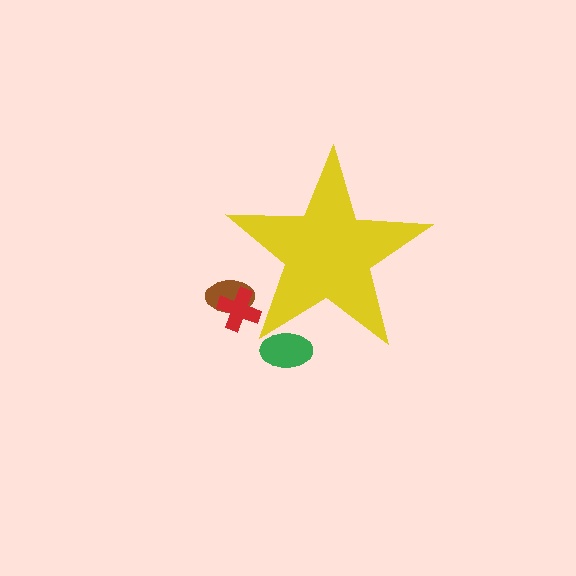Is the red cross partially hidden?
Yes, the red cross is partially hidden behind the yellow star.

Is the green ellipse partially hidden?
Yes, the green ellipse is partially hidden behind the yellow star.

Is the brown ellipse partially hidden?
Yes, the brown ellipse is partially hidden behind the yellow star.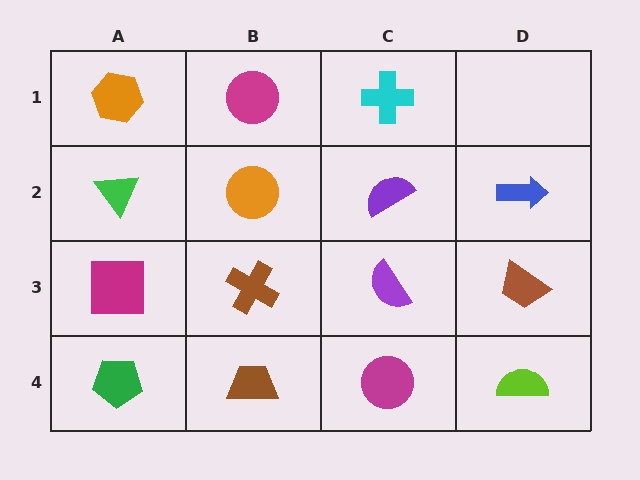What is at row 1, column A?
An orange hexagon.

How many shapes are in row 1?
3 shapes.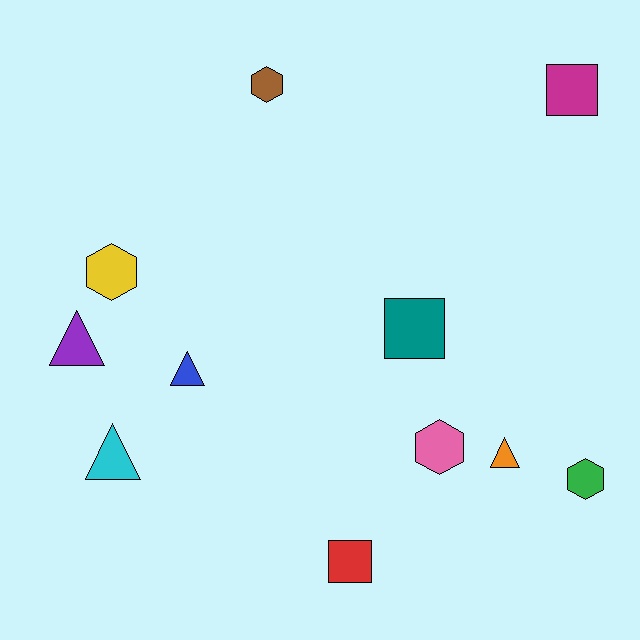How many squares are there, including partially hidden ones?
There are 3 squares.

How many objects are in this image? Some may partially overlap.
There are 11 objects.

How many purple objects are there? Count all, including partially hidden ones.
There is 1 purple object.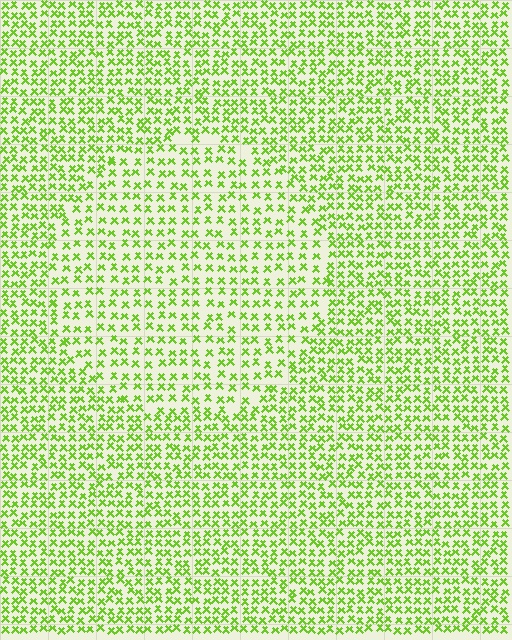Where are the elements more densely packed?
The elements are more densely packed outside the circle boundary.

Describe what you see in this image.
The image contains small lime elements arranged at two different densities. A circle-shaped region is visible where the elements are less densely packed than the surrounding area.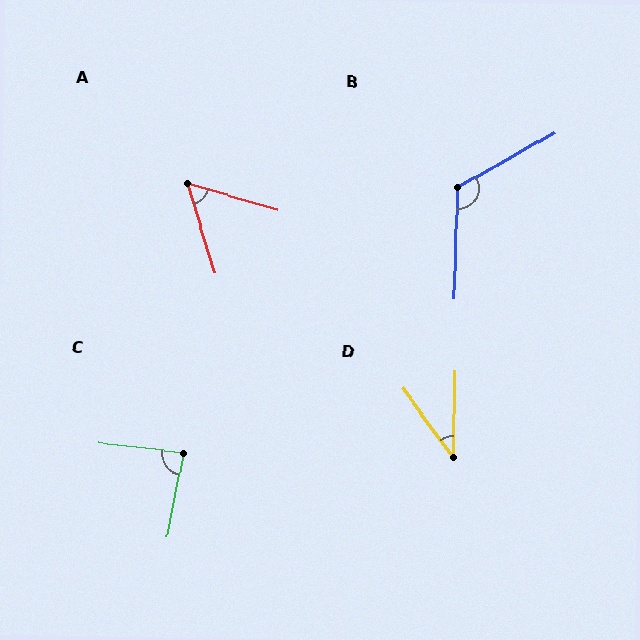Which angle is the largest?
B, at approximately 122 degrees.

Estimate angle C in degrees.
Approximately 85 degrees.